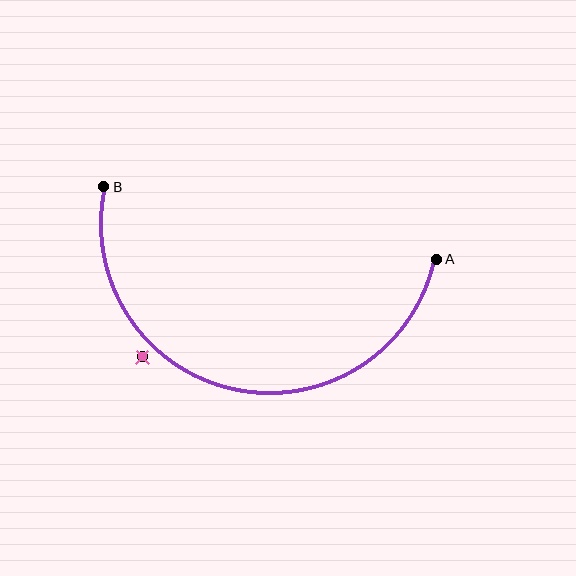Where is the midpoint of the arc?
The arc midpoint is the point on the curve farthest from the straight line joining A and B. It sits below that line.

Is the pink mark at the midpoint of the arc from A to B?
No — the pink mark does not lie on the arc at all. It sits slightly outside the curve.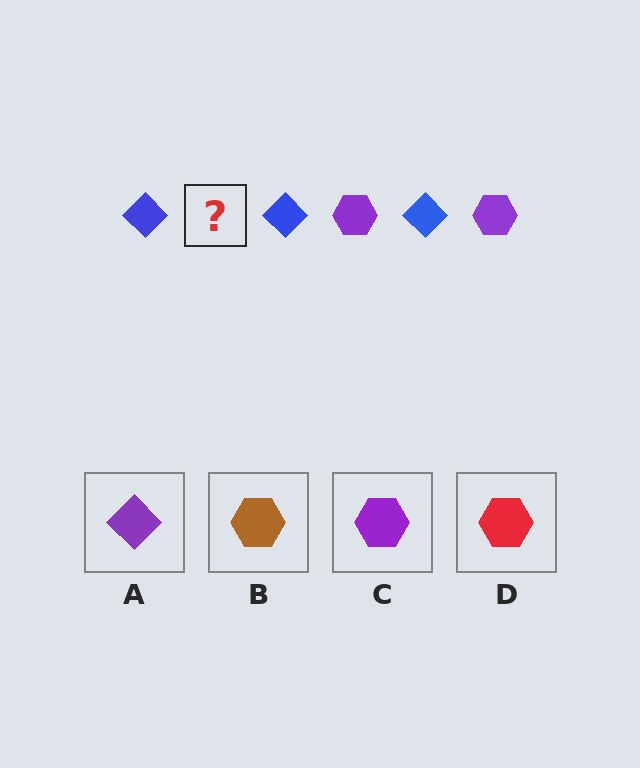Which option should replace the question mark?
Option C.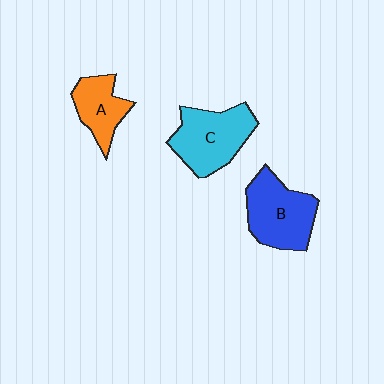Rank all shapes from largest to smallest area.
From largest to smallest: C (cyan), B (blue), A (orange).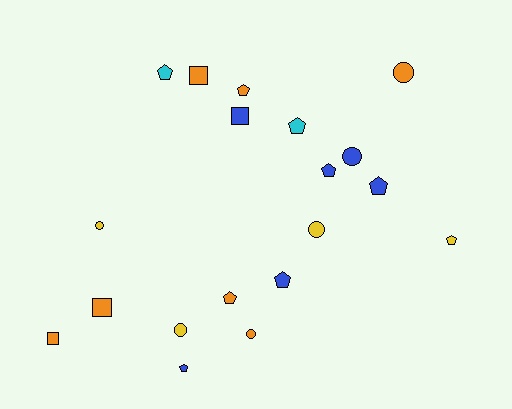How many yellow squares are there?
There are no yellow squares.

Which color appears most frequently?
Orange, with 7 objects.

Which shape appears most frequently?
Pentagon, with 9 objects.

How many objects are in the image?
There are 19 objects.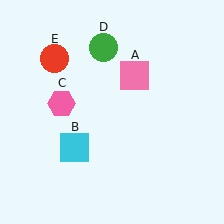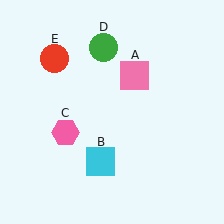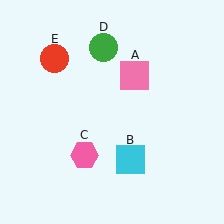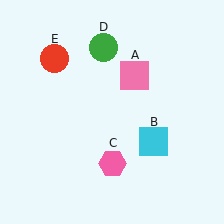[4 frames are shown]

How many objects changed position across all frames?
2 objects changed position: cyan square (object B), pink hexagon (object C).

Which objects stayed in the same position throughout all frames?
Pink square (object A) and green circle (object D) and red circle (object E) remained stationary.